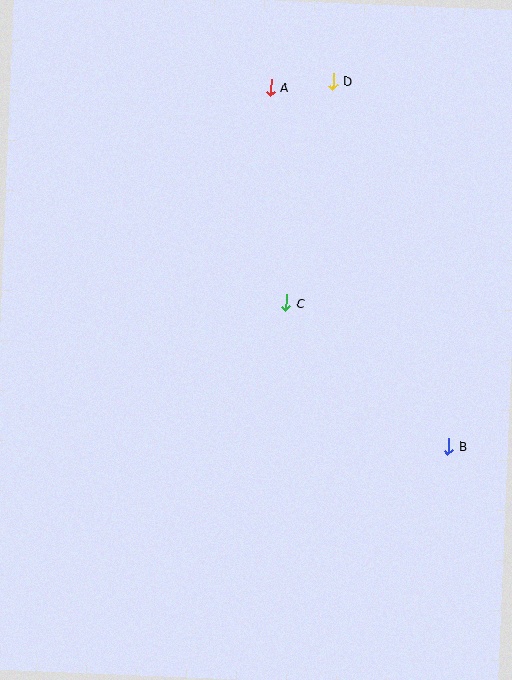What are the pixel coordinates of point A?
Point A is at (271, 88).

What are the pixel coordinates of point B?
Point B is at (449, 446).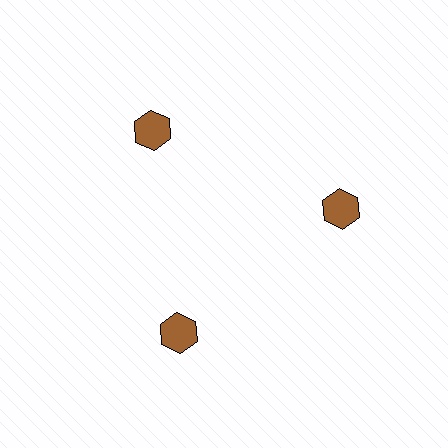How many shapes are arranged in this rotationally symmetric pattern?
There are 3 shapes, arranged in 3 groups of 1.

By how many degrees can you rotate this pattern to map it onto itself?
The pattern maps onto itself every 120 degrees of rotation.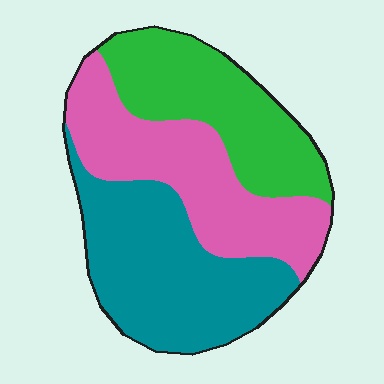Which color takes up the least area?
Green, at roughly 30%.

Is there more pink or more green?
Pink.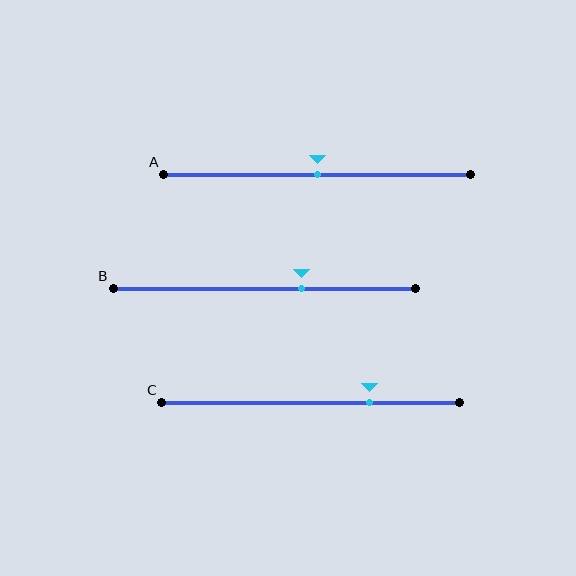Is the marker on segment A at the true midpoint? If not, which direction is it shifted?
Yes, the marker on segment A is at the true midpoint.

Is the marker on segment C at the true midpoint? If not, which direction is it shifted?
No, the marker on segment C is shifted to the right by about 20% of the segment length.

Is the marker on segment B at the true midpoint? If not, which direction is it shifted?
No, the marker on segment B is shifted to the right by about 12% of the segment length.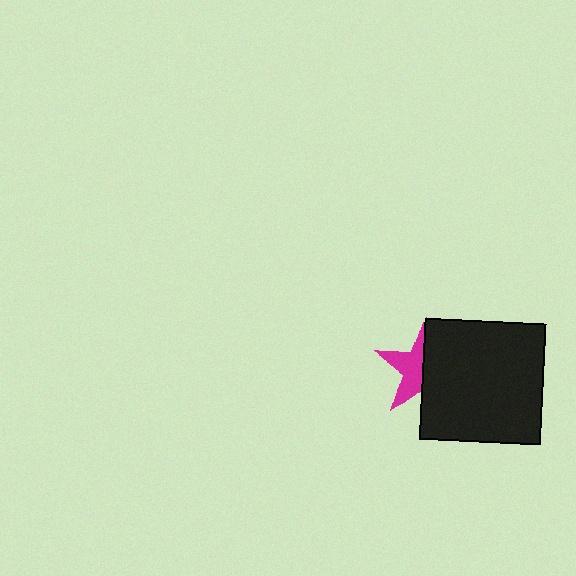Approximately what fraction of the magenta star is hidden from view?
Roughly 54% of the magenta star is hidden behind the black square.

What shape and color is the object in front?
The object in front is a black square.